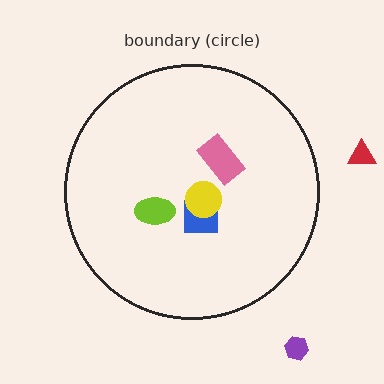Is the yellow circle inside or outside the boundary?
Inside.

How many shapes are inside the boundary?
4 inside, 2 outside.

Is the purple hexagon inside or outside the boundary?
Outside.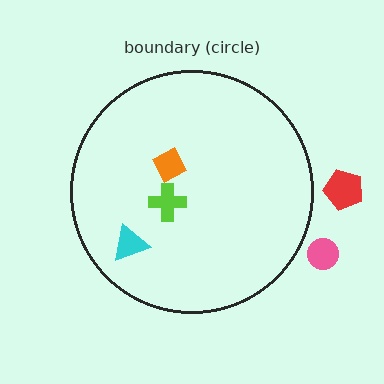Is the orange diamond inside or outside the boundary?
Inside.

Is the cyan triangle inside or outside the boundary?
Inside.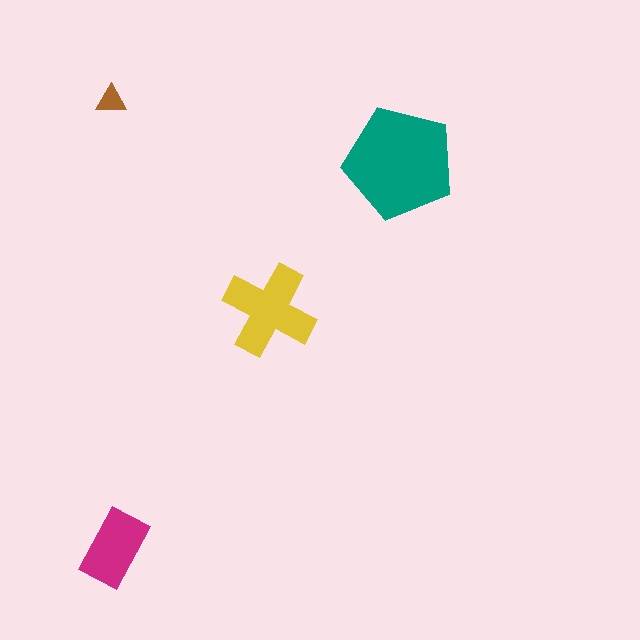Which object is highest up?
The brown triangle is topmost.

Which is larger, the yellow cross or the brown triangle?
The yellow cross.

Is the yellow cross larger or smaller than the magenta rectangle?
Larger.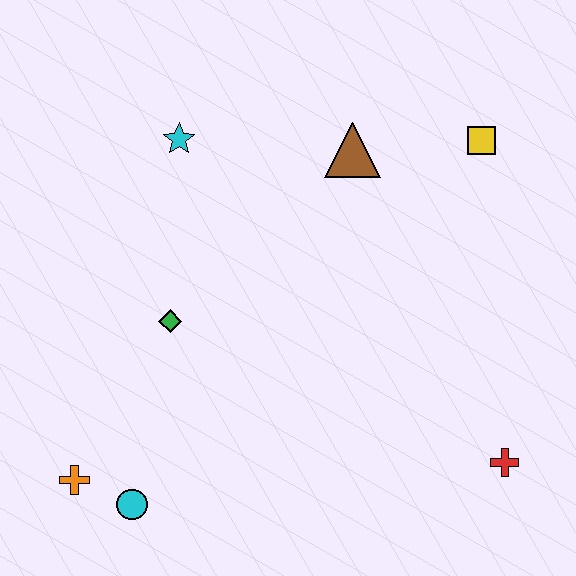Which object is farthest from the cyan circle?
The yellow square is farthest from the cyan circle.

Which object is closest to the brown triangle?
The yellow square is closest to the brown triangle.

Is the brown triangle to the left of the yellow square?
Yes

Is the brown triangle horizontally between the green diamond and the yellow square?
Yes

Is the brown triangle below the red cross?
No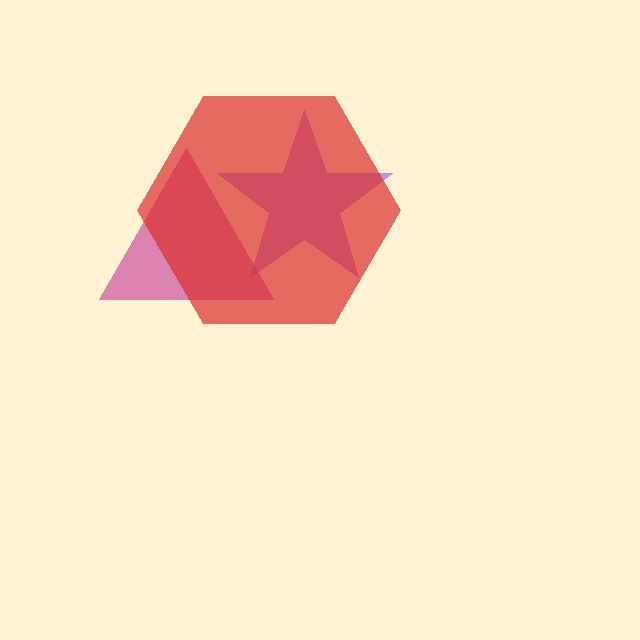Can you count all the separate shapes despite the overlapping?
Yes, there are 3 separate shapes.